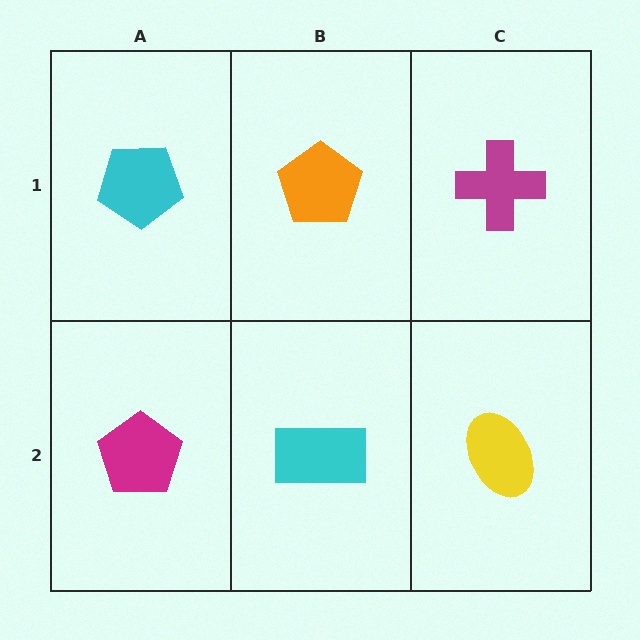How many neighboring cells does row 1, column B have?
3.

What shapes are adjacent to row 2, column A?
A cyan pentagon (row 1, column A), a cyan rectangle (row 2, column B).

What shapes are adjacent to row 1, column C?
A yellow ellipse (row 2, column C), an orange pentagon (row 1, column B).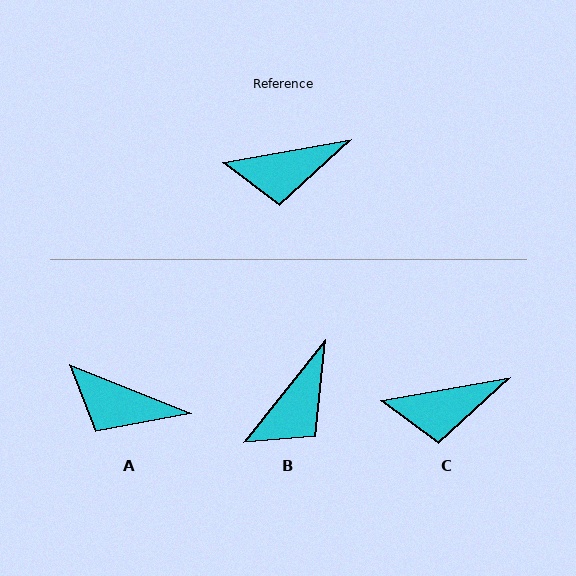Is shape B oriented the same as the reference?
No, it is off by about 41 degrees.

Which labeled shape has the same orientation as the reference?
C.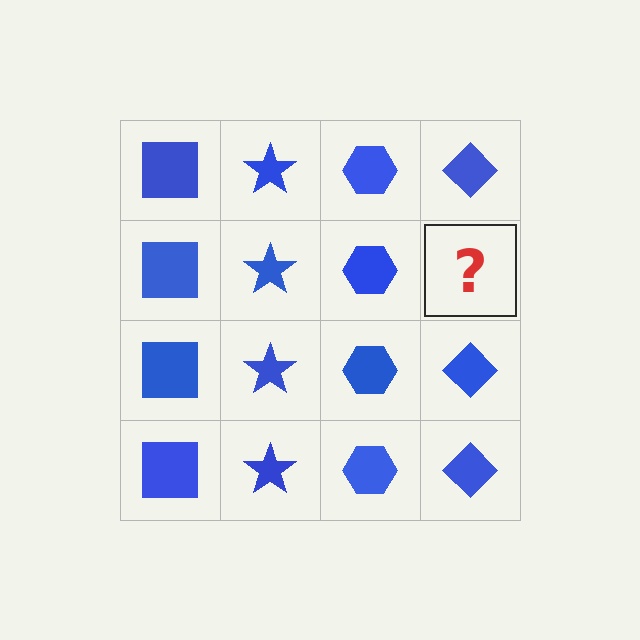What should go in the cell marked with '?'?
The missing cell should contain a blue diamond.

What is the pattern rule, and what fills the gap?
The rule is that each column has a consistent shape. The gap should be filled with a blue diamond.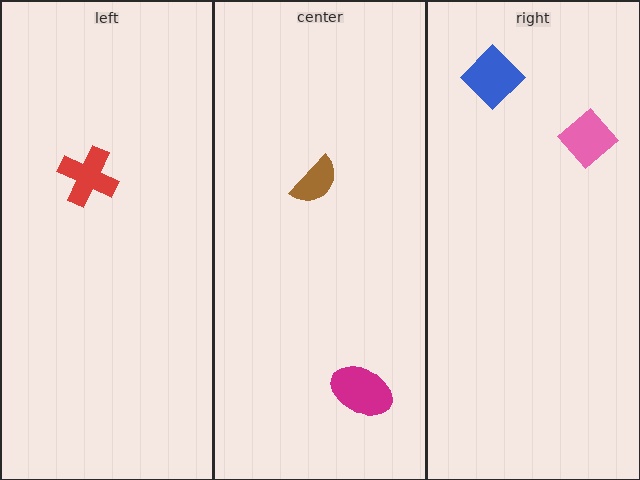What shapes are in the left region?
The red cross.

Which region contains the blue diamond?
The right region.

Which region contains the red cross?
The left region.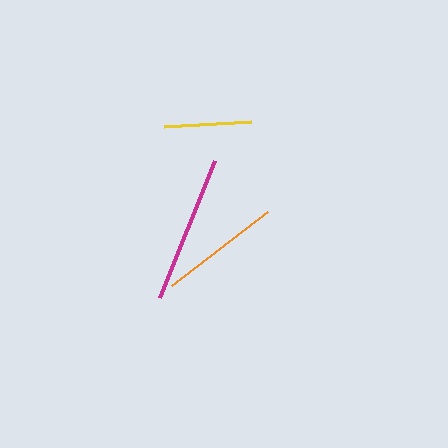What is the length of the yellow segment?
The yellow segment is approximately 87 pixels long.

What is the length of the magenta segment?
The magenta segment is approximately 148 pixels long.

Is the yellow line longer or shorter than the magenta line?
The magenta line is longer than the yellow line.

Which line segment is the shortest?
The yellow line is the shortest at approximately 87 pixels.